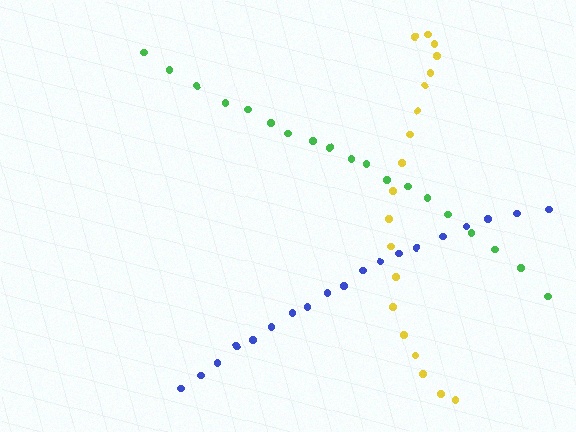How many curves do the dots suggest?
There are 3 distinct paths.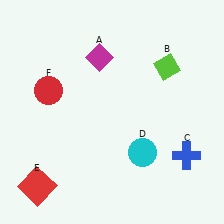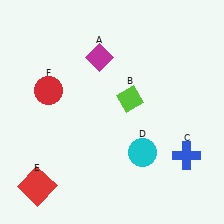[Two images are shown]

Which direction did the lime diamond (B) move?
The lime diamond (B) moved left.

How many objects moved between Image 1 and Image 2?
1 object moved between the two images.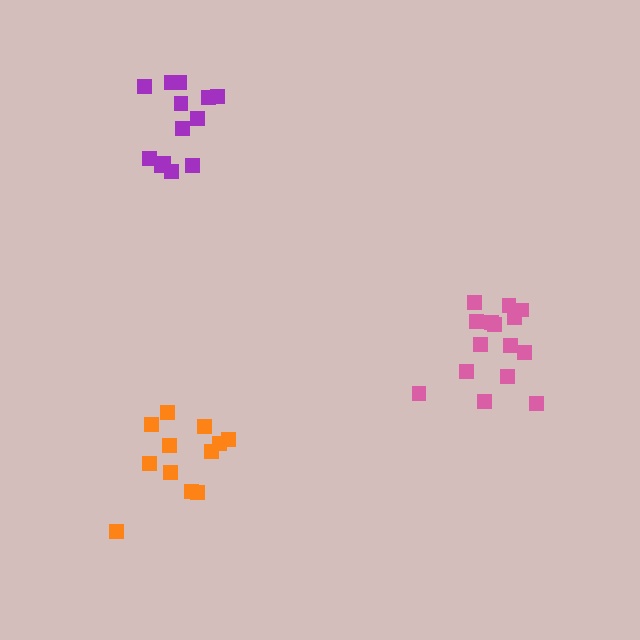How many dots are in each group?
Group 1: 12 dots, Group 2: 15 dots, Group 3: 13 dots (40 total).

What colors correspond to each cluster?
The clusters are colored: orange, pink, purple.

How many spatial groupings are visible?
There are 3 spatial groupings.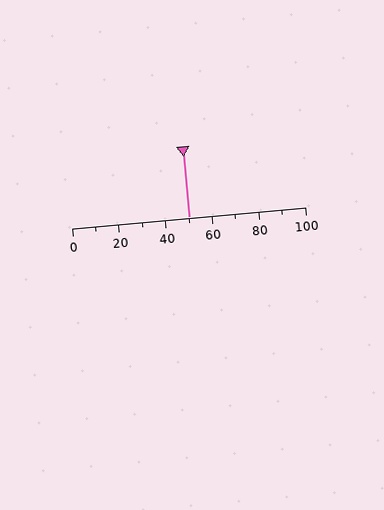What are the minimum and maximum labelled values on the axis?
The axis runs from 0 to 100.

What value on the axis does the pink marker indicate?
The marker indicates approximately 50.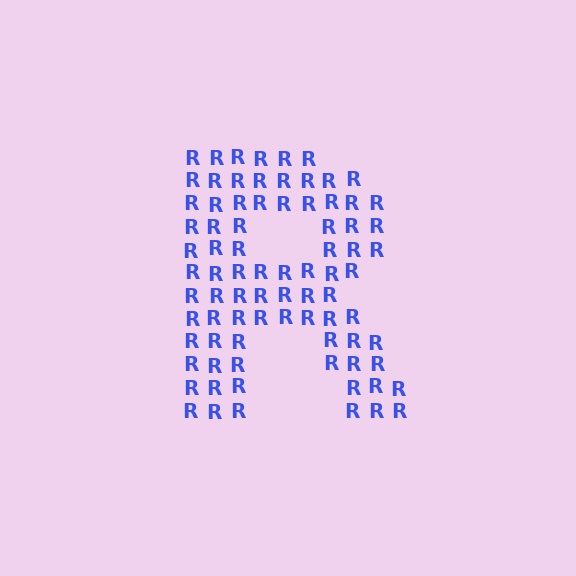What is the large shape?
The large shape is the letter R.